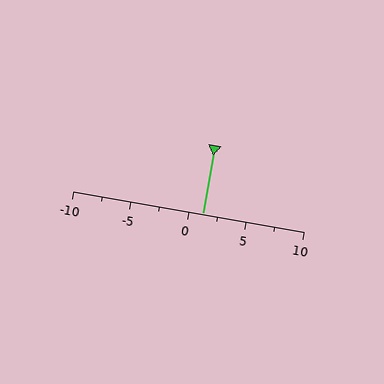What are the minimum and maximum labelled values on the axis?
The axis runs from -10 to 10.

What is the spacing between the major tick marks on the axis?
The major ticks are spaced 5 apart.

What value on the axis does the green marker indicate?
The marker indicates approximately 1.2.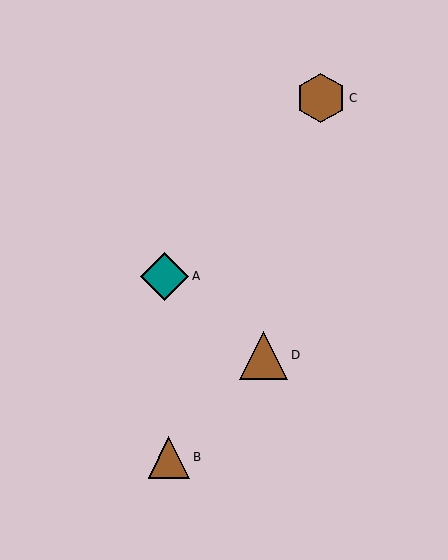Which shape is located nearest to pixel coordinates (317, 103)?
The brown hexagon (labeled C) at (321, 98) is nearest to that location.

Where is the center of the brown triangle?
The center of the brown triangle is at (169, 457).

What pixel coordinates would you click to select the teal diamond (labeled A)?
Click at (164, 276) to select the teal diamond A.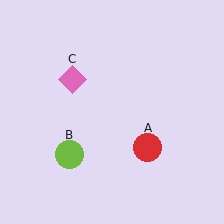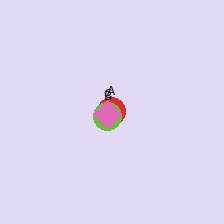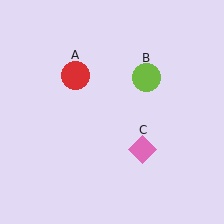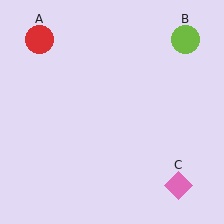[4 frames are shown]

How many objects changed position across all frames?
3 objects changed position: red circle (object A), lime circle (object B), pink diamond (object C).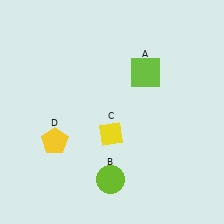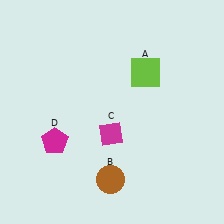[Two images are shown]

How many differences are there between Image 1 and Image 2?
There are 3 differences between the two images.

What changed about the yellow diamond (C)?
In Image 1, C is yellow. In Image 2, it changed to magenta.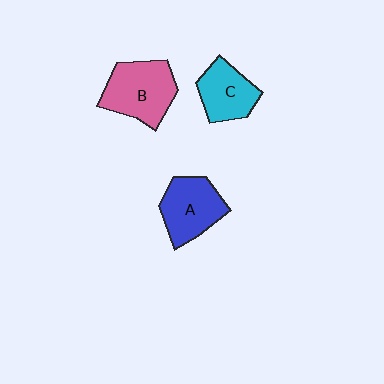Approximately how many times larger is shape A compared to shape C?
Approximately 1.2 times.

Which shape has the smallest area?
Shape C (cyan).